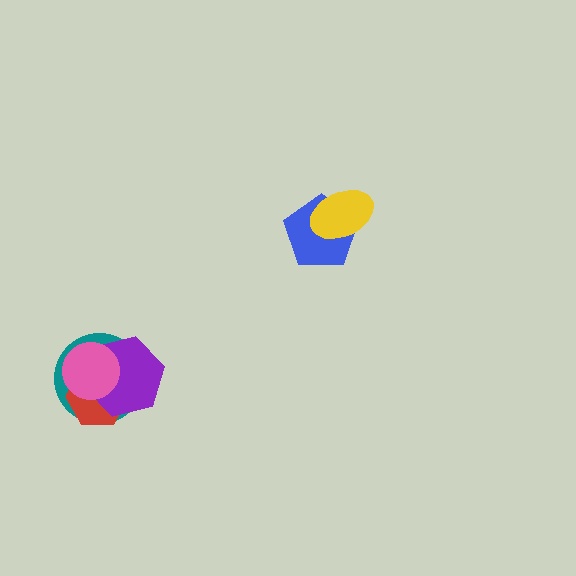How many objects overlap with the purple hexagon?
3 objects overlap with the purple hexagon.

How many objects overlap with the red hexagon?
3 objects overlap with the red hexagon.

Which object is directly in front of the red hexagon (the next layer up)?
The purple hexagon is directly in front of the red hexagon.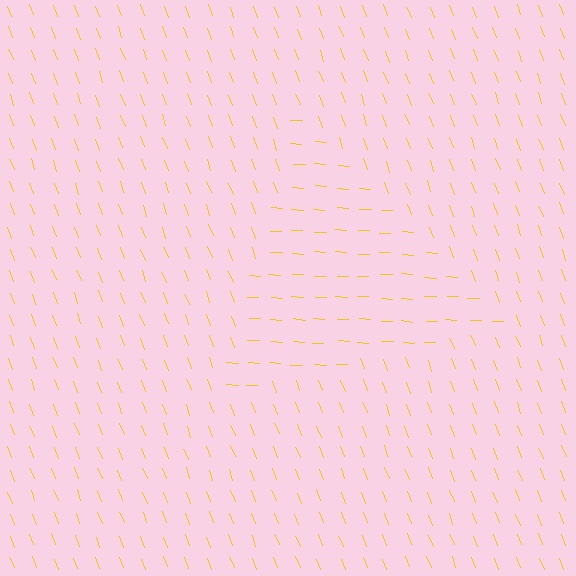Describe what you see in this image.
The image is filled with small yellow line segments. A triangle region in the image has lines oriented differently from the surrounding lines, creating a visible texture boundary.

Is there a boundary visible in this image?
Yes, there is a texture boundary formed by a change in line orientation.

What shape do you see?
I see a triangle.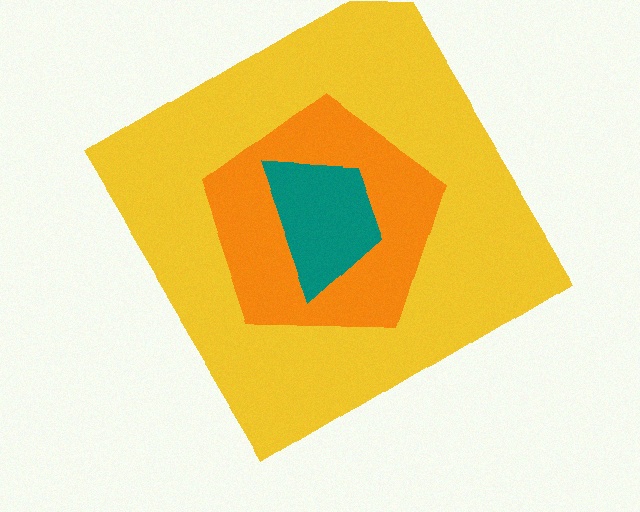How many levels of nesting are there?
3.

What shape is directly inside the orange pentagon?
The teal trapezoid.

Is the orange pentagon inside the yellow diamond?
Yes.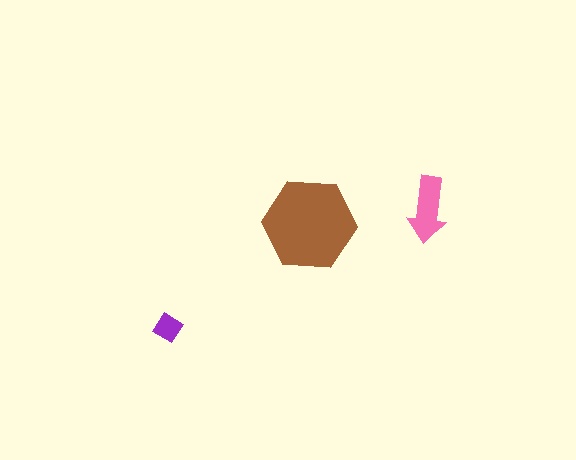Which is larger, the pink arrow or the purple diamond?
The pink arrow.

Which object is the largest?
The brown hexagon.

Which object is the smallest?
The purple diamond.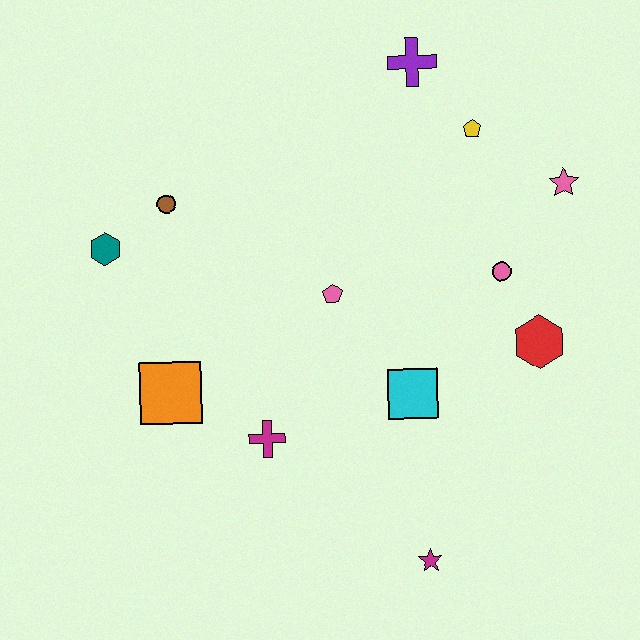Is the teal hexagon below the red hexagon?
No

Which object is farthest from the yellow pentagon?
The magenta star is farthest from the yellow pentagon.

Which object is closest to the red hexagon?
The pink circle is closest to the red hexagon.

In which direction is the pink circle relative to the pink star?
The pink circle is below the pink star.